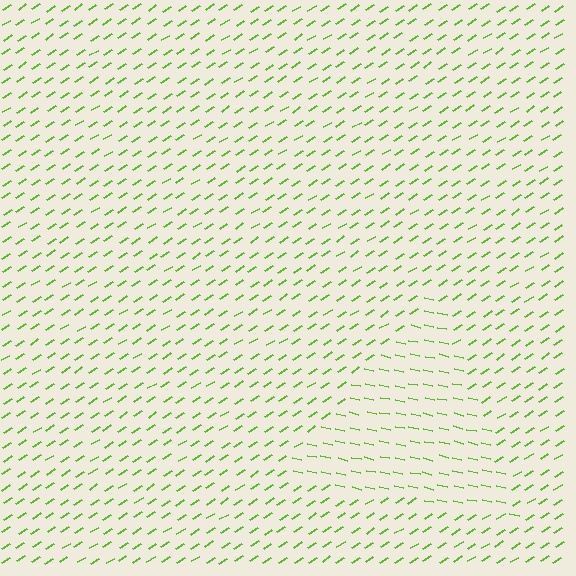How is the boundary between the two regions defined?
The boundary is defined purely by a change in line orientation (approximately 45 degrees difference). All lines are the same color and thickness.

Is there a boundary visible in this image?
Yes, there is a texture boundary formed by a change in line orientation.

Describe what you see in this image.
The image is filled with small lime line segments. A triangle region in the image has lines oriented differently from the surrounding lines, creating a visible texture boundary.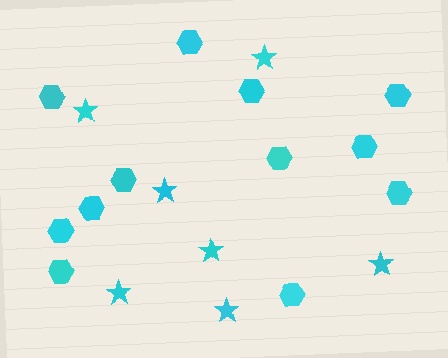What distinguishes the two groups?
There are 2 groups: one group of stars (7) and one group of hexagons (12).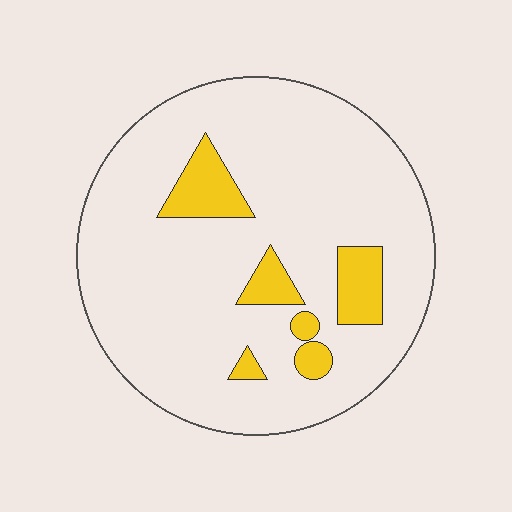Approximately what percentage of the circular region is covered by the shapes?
Approximately 15%.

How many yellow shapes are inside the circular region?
6.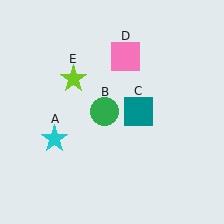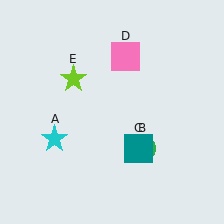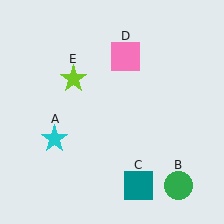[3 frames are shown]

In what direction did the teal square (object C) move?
The teal square (object C) moved down.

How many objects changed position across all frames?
2 objects changed position: green circle (object B), teal square (object C).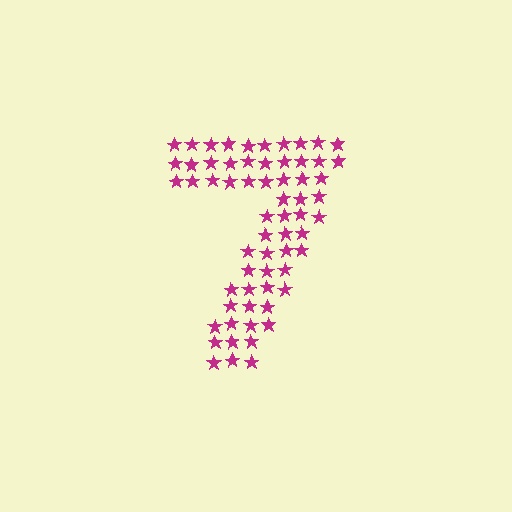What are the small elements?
The small elements are stars.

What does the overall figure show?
The overall figure shows the digit 7.